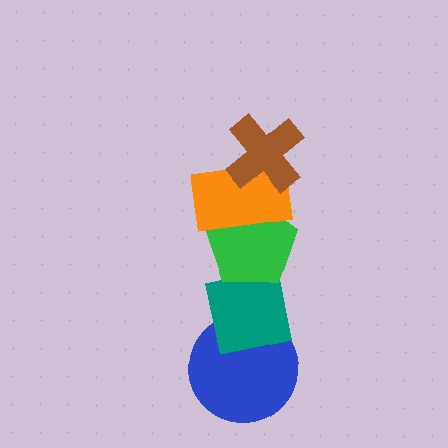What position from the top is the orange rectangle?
The orange rectangle is 2nd from the top.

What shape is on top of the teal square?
The green pentagon is on top of the teal square.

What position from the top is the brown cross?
The brown cross is 1st from the top.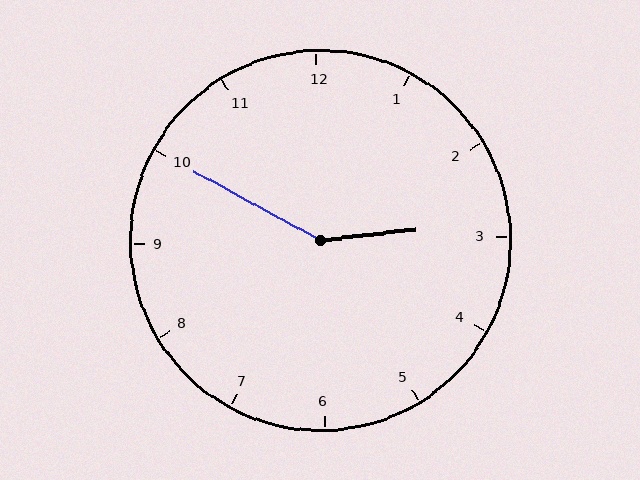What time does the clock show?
2:50.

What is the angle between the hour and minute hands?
Approximately 145 degrees.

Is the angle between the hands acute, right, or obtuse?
It is obtuse.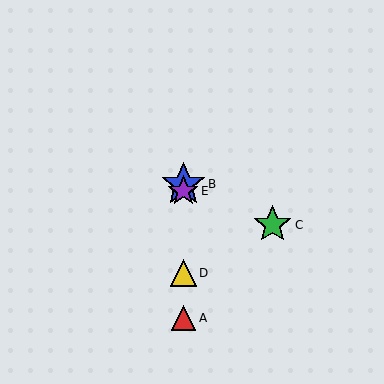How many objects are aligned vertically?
4 objects (A, B, D, E) are aligned vertically.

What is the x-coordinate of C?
Object C is at x≈273.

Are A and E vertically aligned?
Yes, both are at x≈183.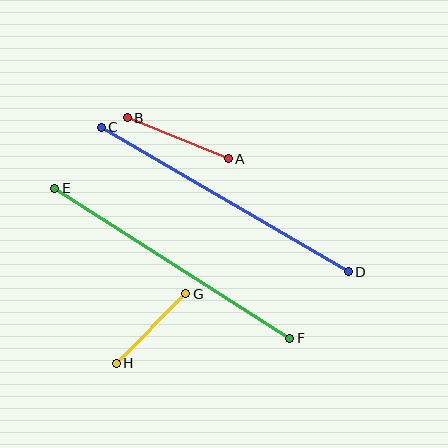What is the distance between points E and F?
The distance is approximately 279 pixels.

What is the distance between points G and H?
The distance is approximately 98 pixels.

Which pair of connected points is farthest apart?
Points C and D are farthest apart.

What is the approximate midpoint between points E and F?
The midpoint is at approximately (172, 263) pixels.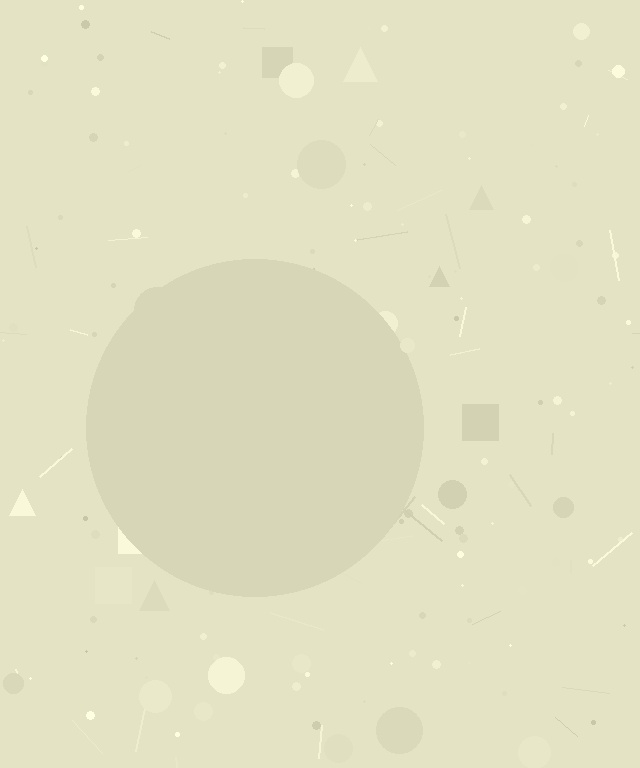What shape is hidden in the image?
A circle is hidden in the image.